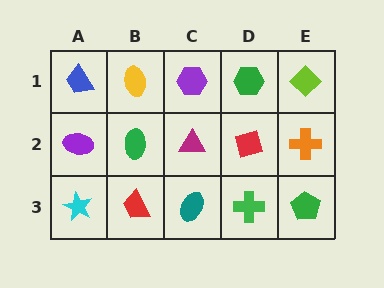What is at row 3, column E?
A green pentagon.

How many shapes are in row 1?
5 shapes.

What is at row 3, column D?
A green cross.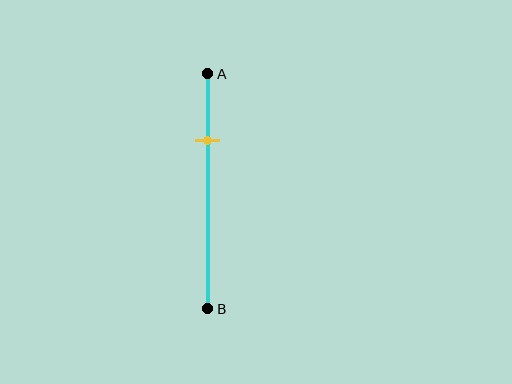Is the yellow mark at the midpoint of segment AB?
No, the mark is at about 30% from A, not at the 50% midpoint.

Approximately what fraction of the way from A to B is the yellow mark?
The yellow mark is approximately 30% of the way from A to B.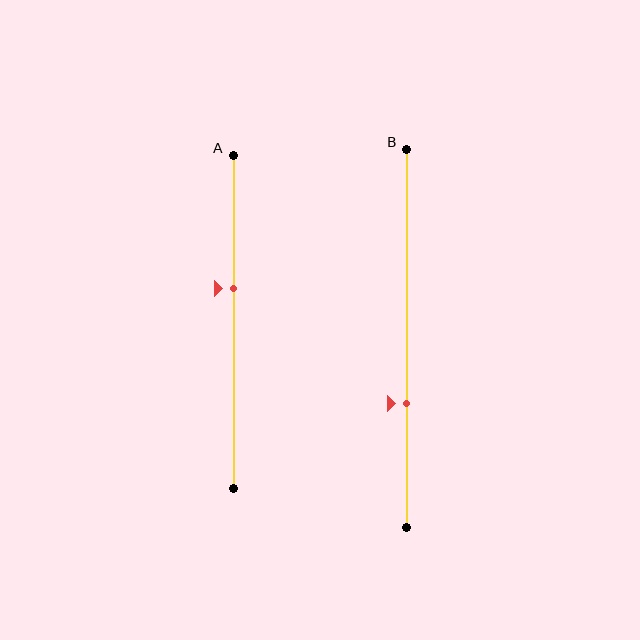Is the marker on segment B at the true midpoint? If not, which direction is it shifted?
No, the marker on segment B is shifted downward by about 17% of the segment length.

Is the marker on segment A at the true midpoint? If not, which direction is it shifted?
No, the marker on segment A is shifted upward by about 10% of the segment length.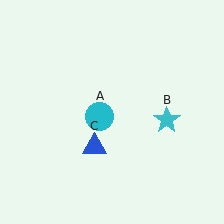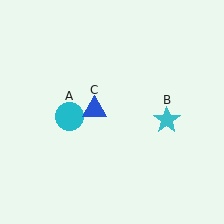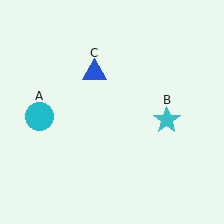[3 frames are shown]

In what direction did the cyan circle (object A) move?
The cyan circle (object A) moved left.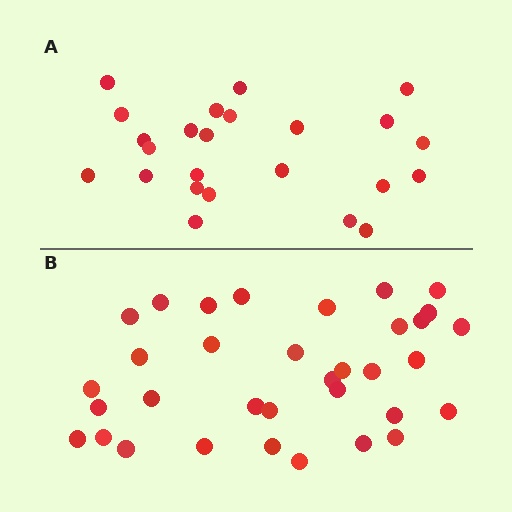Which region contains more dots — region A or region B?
Region B (the bottom region) has more dots.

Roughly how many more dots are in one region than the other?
Region B has roughly 10 or so more dots than region A.